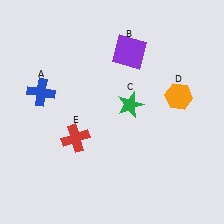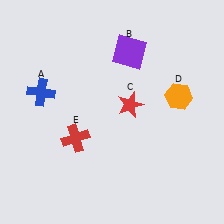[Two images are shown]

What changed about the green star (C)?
In Image 1, C is green. In Image 2, it changed to red.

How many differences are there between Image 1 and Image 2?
There is 1 difference between the two images.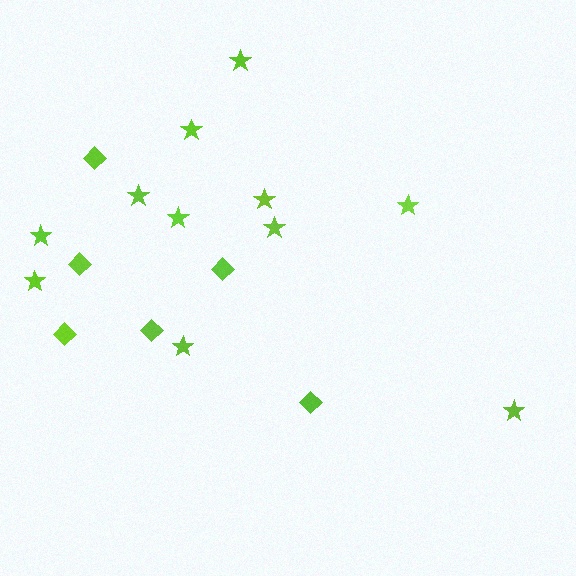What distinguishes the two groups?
There are 2 groups: one group of diamonds (6) and one group of stars (11).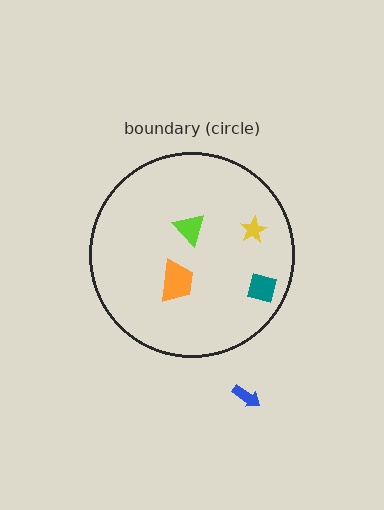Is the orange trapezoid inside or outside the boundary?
Inside.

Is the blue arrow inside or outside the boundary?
Outside.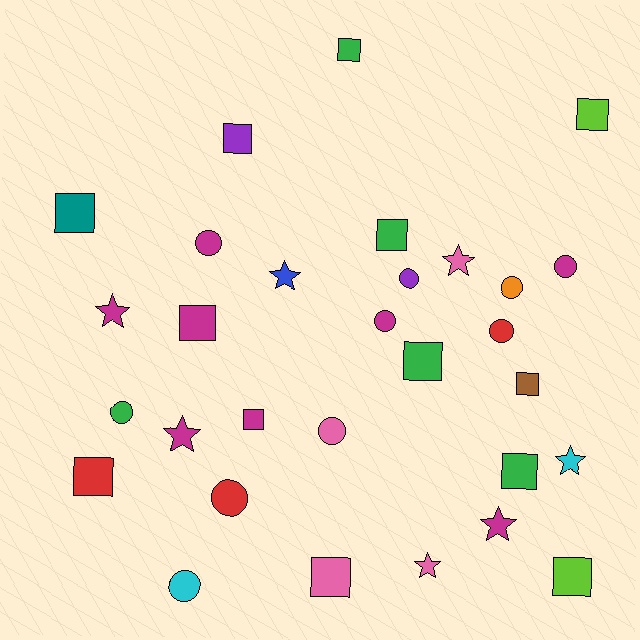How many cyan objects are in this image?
There are 2 cyan objects.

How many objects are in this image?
There are 30 objects.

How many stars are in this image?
There are 7 stars.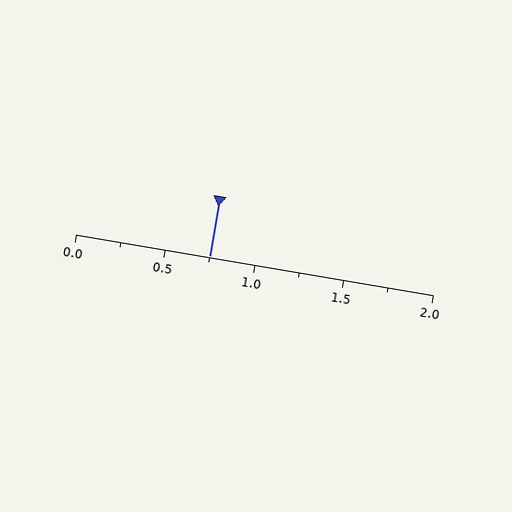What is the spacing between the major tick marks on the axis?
The major ticks are spaced 0.5 apart.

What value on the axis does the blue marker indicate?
The marker indicates approximately 0.75.